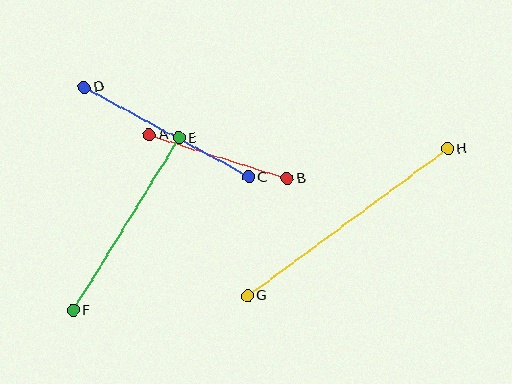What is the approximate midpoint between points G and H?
The midpoint is at approximately (348, 222) pixels.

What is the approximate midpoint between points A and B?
The midpoint is at approximately (218, 157) pixels.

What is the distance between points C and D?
The distance is approximately 187 pixels.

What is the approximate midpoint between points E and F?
The midpoint is at approximately (126, 224) pixels.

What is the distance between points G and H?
The distance is approximately 248 pixels.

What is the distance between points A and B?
The distance is approximately 145 pixels.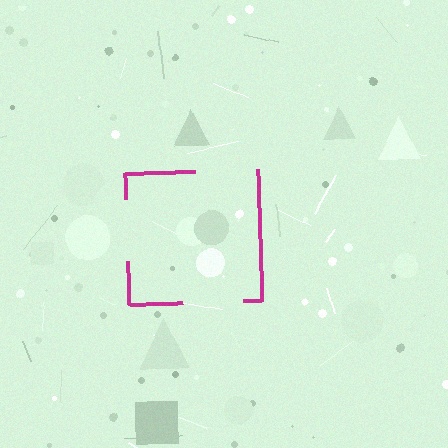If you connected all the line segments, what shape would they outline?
They would outline a square.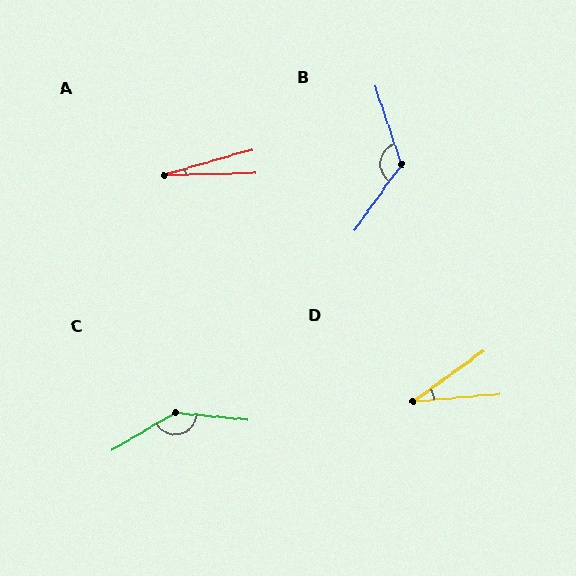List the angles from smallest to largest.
A (15°), D (30°), B (126°), C (144°).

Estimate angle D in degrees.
Approximately 30 degrees.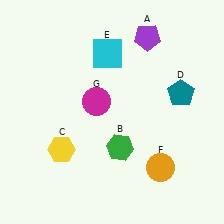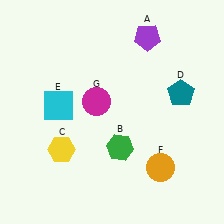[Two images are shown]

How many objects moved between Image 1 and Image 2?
1 object moved between the two images.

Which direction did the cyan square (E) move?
The cyan square (E) moved down.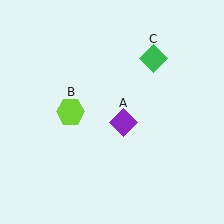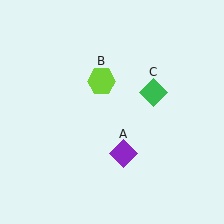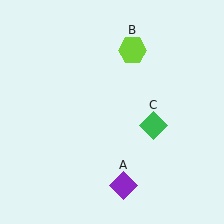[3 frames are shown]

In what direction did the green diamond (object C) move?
The green diamond (object C) moved down.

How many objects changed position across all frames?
3 objects changed position: purple diamond (object A), lime hexagon (object B), green diamond (object C).